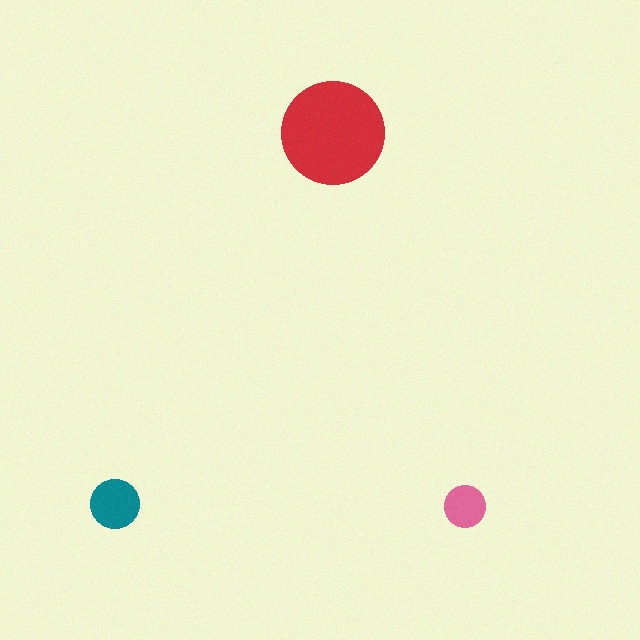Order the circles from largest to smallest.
the red one, the teal one, the pink one.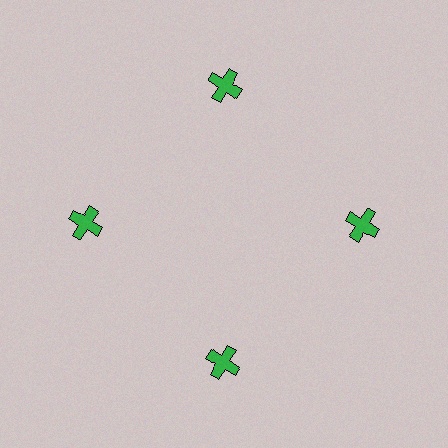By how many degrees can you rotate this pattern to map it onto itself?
The pattern maps onto itself every 90 degrees of rotation.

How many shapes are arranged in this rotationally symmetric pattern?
There are 4 shapes, arranged in 4 groups of 1.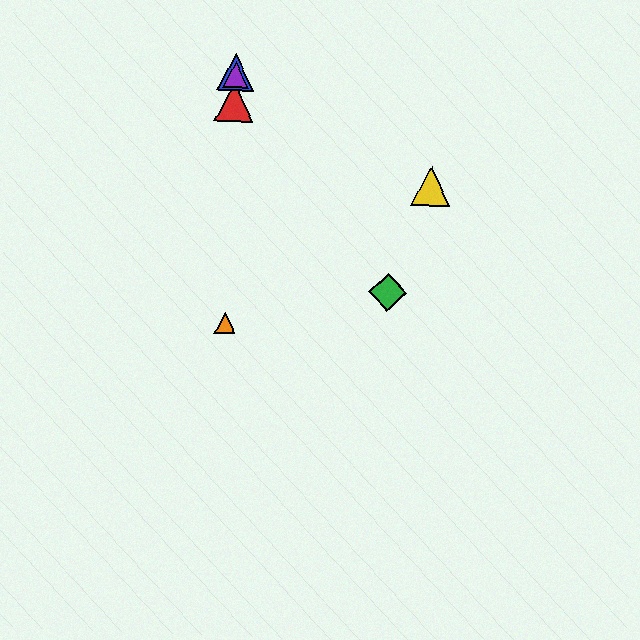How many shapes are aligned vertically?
4 shapes (the red triangle, the blue triangle, the purple triangle, the orange triangle) are aligned vertically.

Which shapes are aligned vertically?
The red triangle, the blue triangle, the purple triangle, the orange triangle are aligned vertically.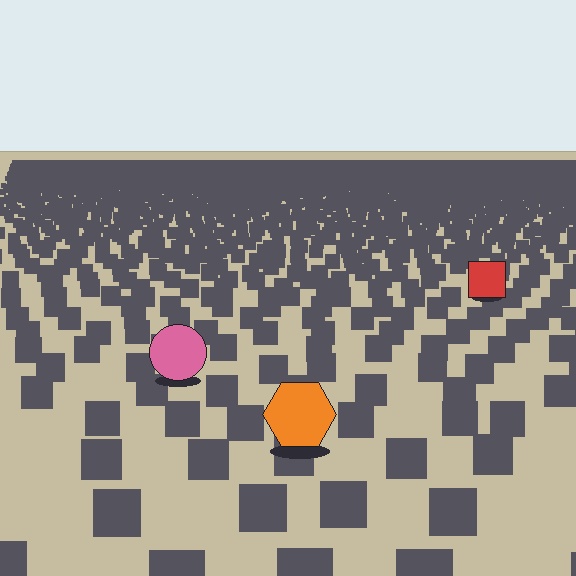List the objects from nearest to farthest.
From nearest to farthest: the orange hexagon, the pink circle, the red square.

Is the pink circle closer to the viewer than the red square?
Yes. The pink circle is closer — you can tell from the texture gradient: the ground texture is coarser near it.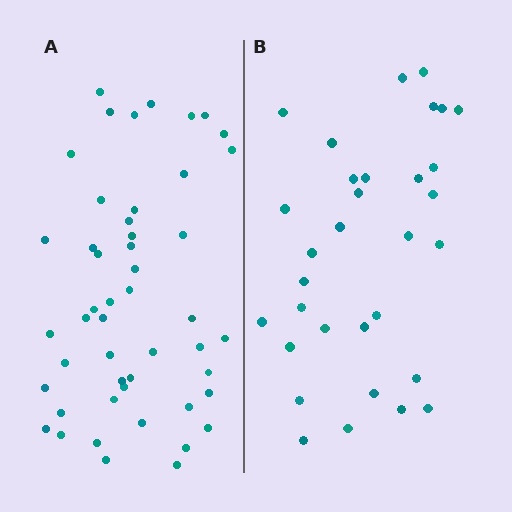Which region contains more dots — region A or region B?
Region A (the left region) has more dots.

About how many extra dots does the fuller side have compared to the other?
Region A has approximately 15 more dots than region B.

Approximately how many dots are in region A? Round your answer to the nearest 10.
About 50 dots. (The exact count is 49, which rounds to 50.)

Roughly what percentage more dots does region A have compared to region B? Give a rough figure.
About 55% more.